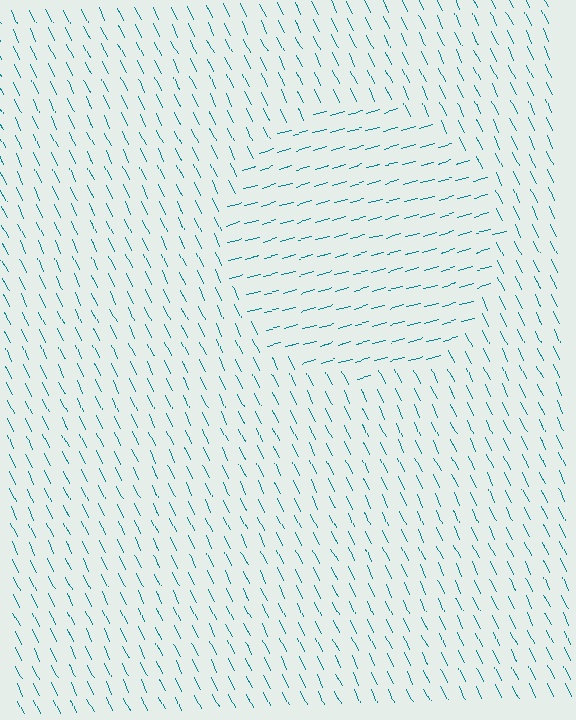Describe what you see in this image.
The image is filled with small teal line segments. A circle region in the image has lines oriented differently from the surrounding lines, creating a visible texture boundary.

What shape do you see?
I see a circle.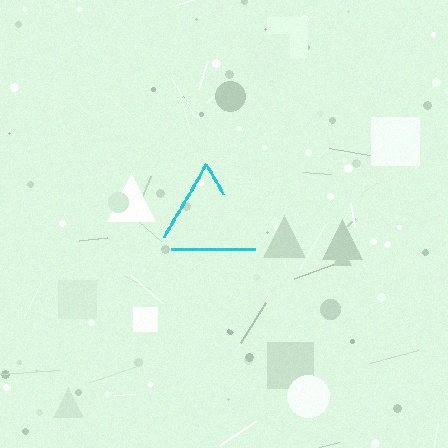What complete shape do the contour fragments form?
The contour fragments form a triangle.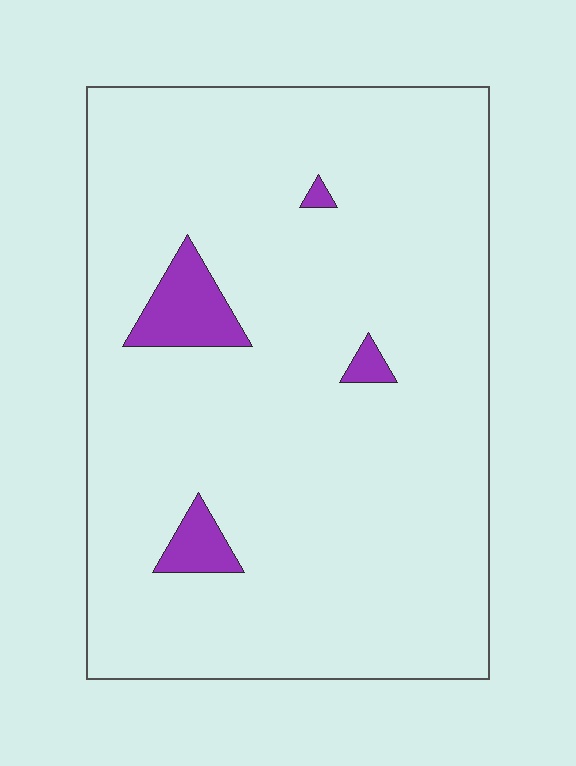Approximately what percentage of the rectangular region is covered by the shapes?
Approximately 5%.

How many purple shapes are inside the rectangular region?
4.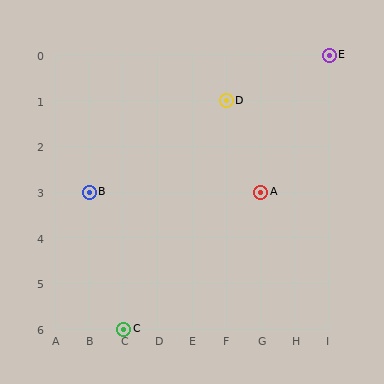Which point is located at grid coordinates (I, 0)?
Point E is at (I, 0).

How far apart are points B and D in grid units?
Points B and D are 4 columns and 2 rows apart (about 4.5 grid units diagonally).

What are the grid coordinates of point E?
Point E is at grid coordinates (I, 0).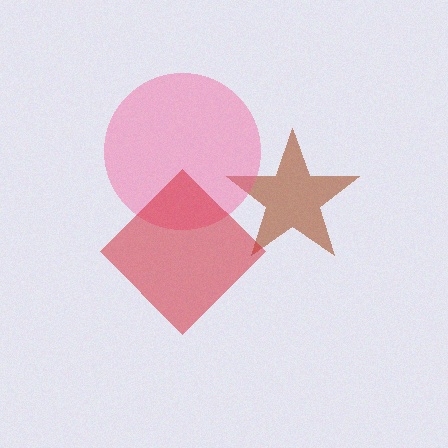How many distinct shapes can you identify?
There are 3 distinct shapes: a brown star, a pink circle, a red diamond.